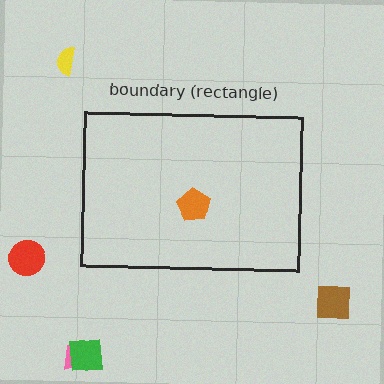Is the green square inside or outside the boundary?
Outside.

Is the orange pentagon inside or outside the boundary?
Inside.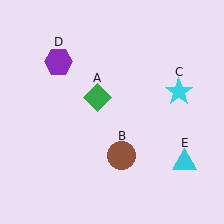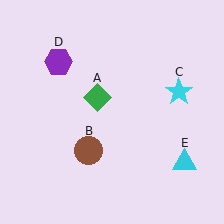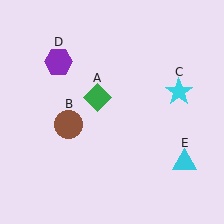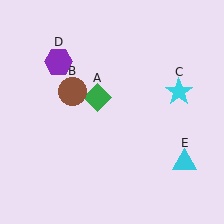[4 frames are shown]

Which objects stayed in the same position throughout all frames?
Green diamond (object A) and cyan star (object C) and purple hexagon (object D) and cyan triangle (object E) remained stationary.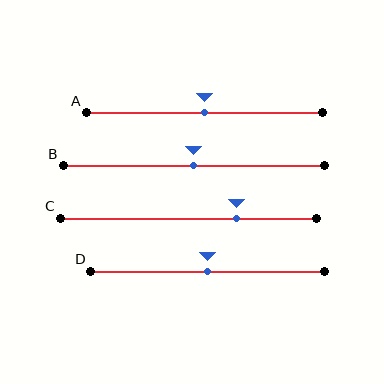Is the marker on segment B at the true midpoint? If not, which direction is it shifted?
Yes, the marker on segment B is at the true midpoint.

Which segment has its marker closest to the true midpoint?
Segment A has its marker closest to the true midpoint.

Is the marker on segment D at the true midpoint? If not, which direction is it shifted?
Yes, the marker on segment D is at the true midpoint.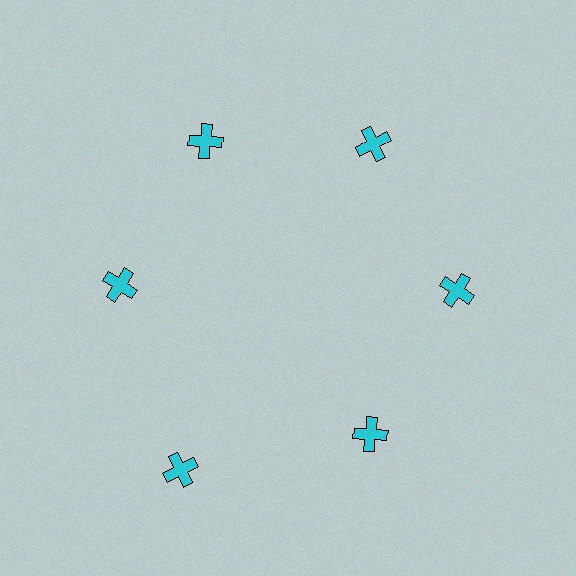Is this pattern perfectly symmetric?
No. The 6 cyan crosses are arranged in a ring, but one element near the 7 o'clock position is pushed outward from the center, breaking the 6-fold rotational symmetry.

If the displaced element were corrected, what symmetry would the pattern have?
It would have 6-fold rotational symmetry — the pattern would map onto itself every 60 degrees.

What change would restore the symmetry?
The symmetry would be restored by moving it inward, back onto the ring so that all 6 crosses sit at equal angles and equal distance from the center.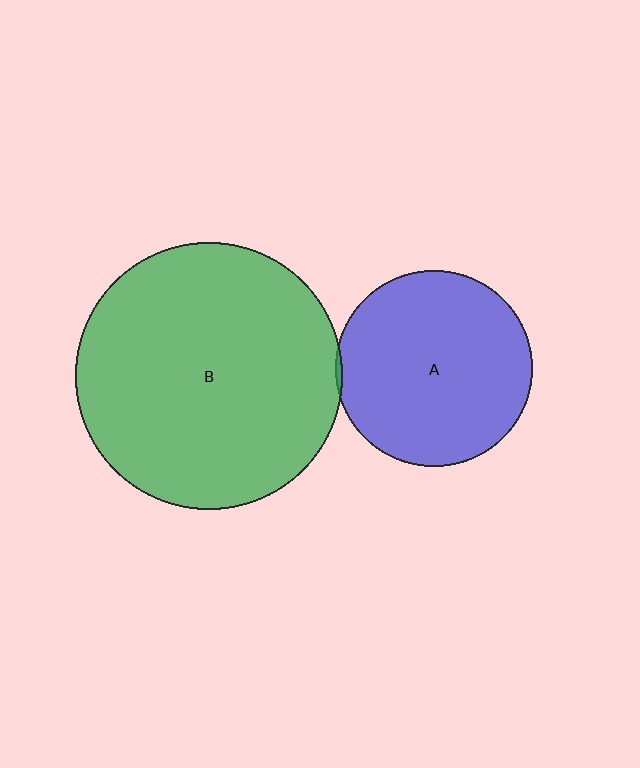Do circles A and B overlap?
Yes.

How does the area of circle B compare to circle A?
Approximately 1.8 times.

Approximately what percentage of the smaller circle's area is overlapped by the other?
Approximately 5%.